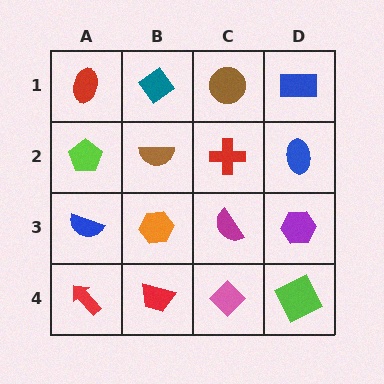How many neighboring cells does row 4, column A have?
2.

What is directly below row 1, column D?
A blue ellipse.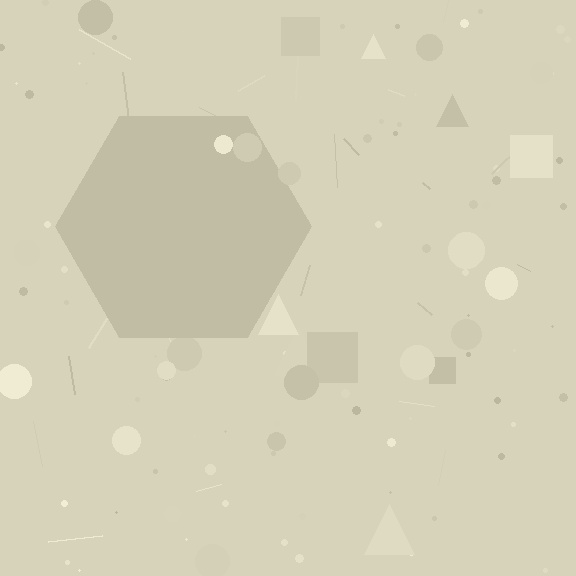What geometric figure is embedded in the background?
A hexagon is embedded in the background.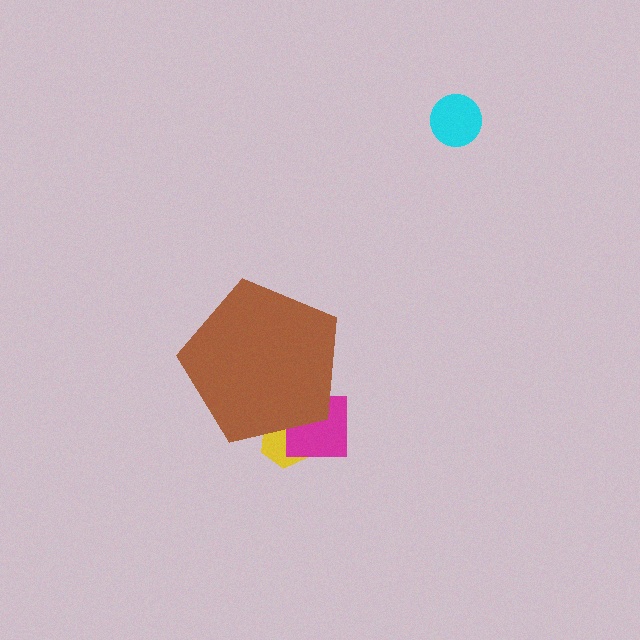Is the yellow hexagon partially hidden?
Yes, the yellow hexagon is partially hidden behind the brown pentagon.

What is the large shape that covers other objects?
A brown pentagon.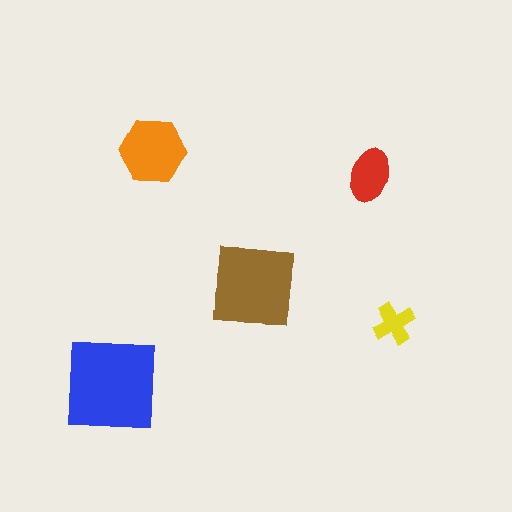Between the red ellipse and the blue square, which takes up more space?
The blue square.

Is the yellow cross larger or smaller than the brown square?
Smaller.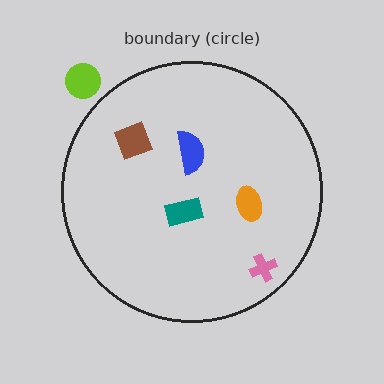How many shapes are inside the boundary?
5 inside, 1 outside.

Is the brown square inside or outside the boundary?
Inside.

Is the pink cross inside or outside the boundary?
Inside.